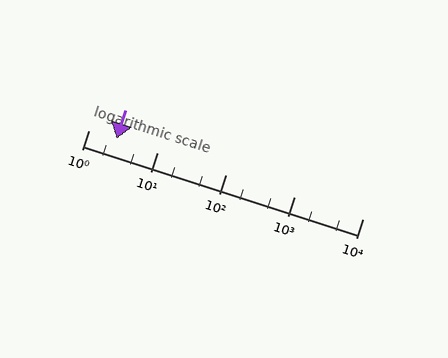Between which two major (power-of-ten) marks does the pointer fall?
The pointer is between 1 and 10.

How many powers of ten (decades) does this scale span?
The scale spans 4 decades, from 1 to 10000.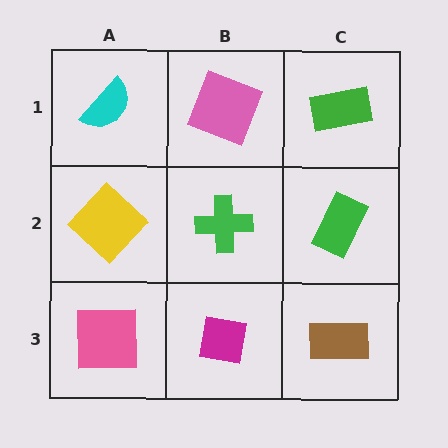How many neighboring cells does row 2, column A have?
3.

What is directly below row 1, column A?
A yellow diamond.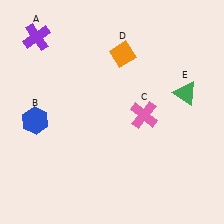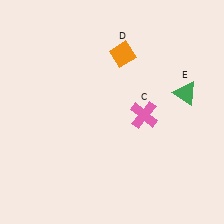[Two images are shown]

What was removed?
The purple cross (A), the blue hexagon (B) were removed in Image 2.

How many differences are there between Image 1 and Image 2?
There are 2 differences between the two images.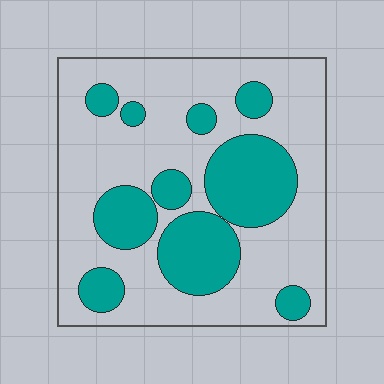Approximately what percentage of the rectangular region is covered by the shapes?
Approximately 30%.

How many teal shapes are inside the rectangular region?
10.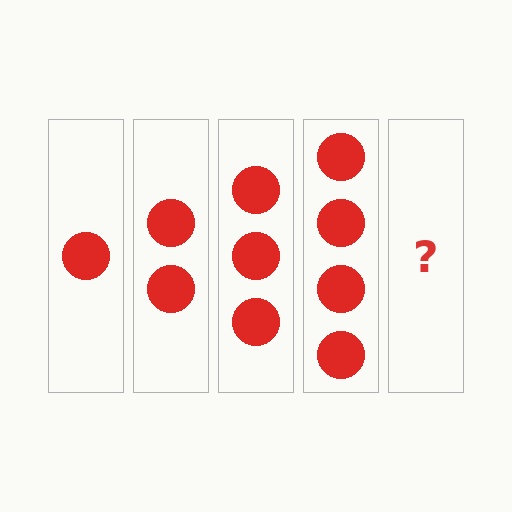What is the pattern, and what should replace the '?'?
The pattern is that each step adds one more circle. The '?' should be 5 circles.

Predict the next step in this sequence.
The next step is 5 circles.